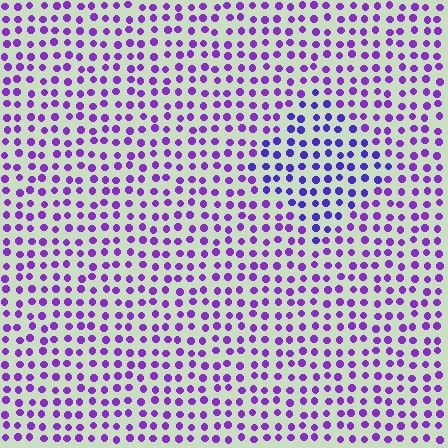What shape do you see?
I see a diamond.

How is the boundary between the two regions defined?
The boundary is defined purely by a slight shift in hue (about 25 degrees). Spacing, size, and orientation are identical on both sides.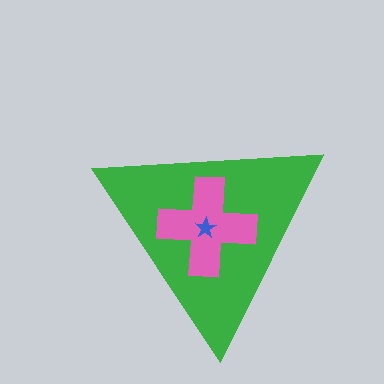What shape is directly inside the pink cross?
The blue star.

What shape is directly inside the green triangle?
The pink cross.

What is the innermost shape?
The blue star.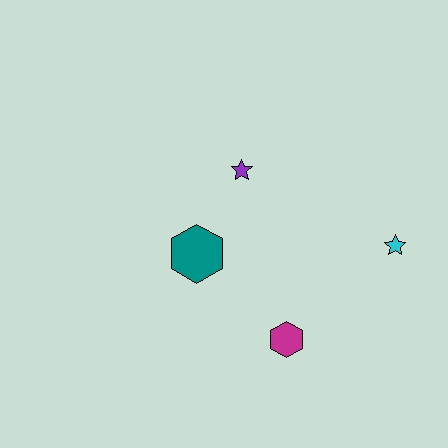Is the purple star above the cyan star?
Yes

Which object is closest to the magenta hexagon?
The teal hexagon is closest to the magenta hexagon.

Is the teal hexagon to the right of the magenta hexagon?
No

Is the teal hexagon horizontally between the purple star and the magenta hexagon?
No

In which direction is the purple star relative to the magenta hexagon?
The purple star is above the magenta hexagon.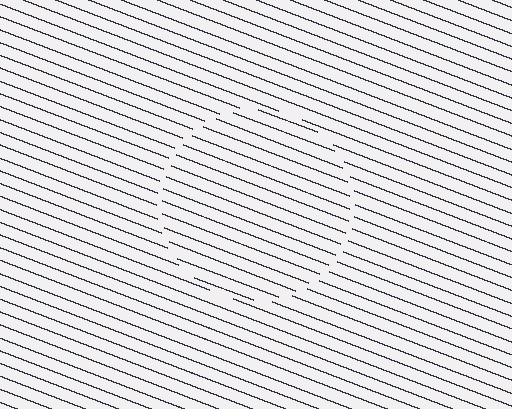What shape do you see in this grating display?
An illusory circle. The interior of the shape contains the same grating, shifted by half a period — the contour is defined by the phase discontinuity where line-ends from the inner and outer gratings abut.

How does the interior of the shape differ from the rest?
The interior of the shape contains the same grating, shifted by half a period — the contour is defined by the phase discontinuity where line-ends from the inner and outer gratings abut.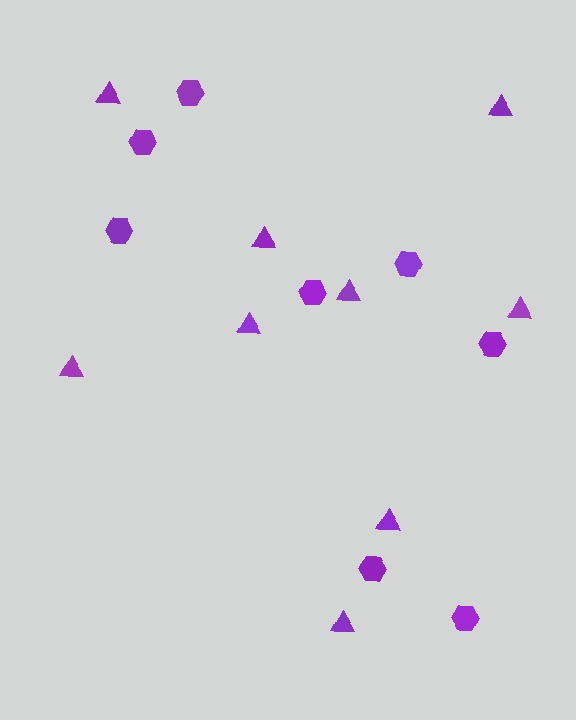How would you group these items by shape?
There are 2 groups: one group of hexagons (8) and one group of triangles (9).